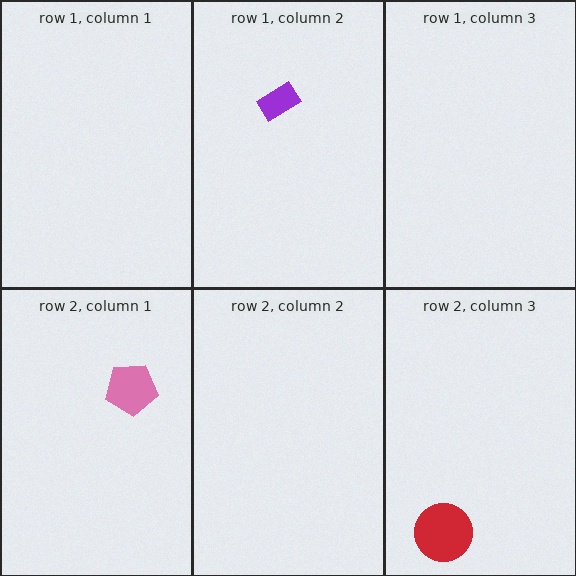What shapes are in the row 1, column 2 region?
The purple rectangle.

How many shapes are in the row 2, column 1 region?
1.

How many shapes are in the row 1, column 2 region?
1.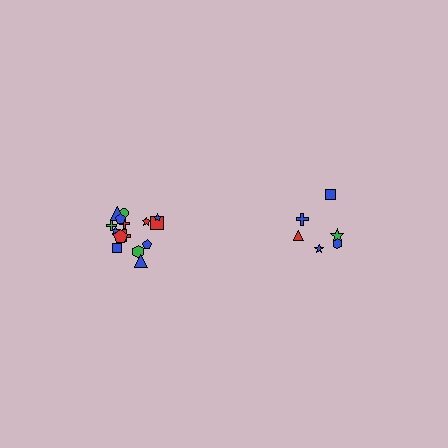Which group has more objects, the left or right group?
The left group.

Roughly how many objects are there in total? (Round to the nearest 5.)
Roughly 20 objects in total.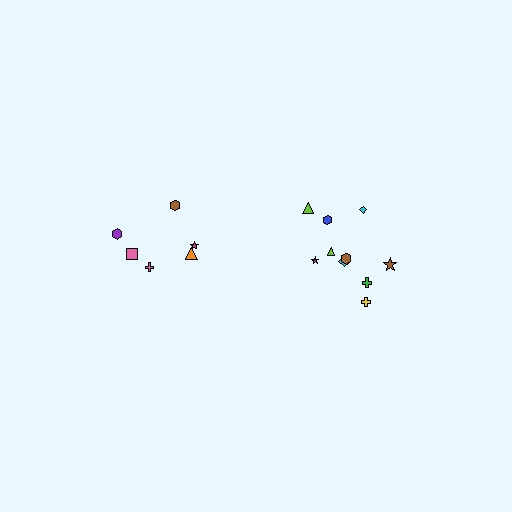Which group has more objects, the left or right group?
The right group.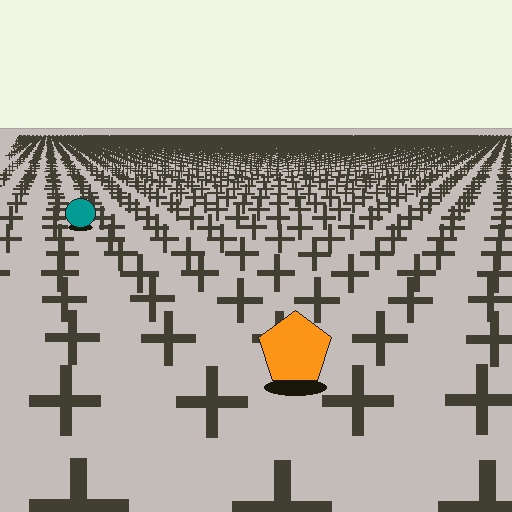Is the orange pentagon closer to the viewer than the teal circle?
Yes. The orange pentagon is closer — you can tell from the texture gradient: the ground texture is coarser near it.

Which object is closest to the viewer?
The orange pentagon is closest. The texture marks near it are larger and more spread out.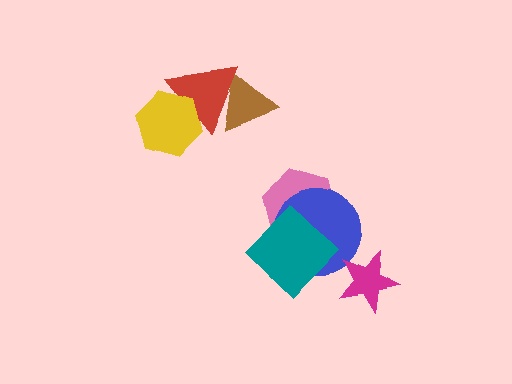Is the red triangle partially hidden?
Yes, it is partially covered by another shape.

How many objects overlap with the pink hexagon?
2 objects overlap with the pink hexagon.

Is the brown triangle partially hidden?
Yes, it is partially covered by another shape.